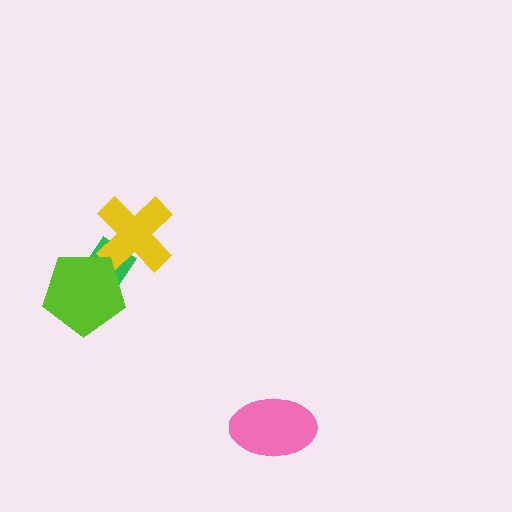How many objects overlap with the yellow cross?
1 object overlaps with the yellow cross.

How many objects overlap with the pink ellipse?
0 objects overlap with the pink ellipse.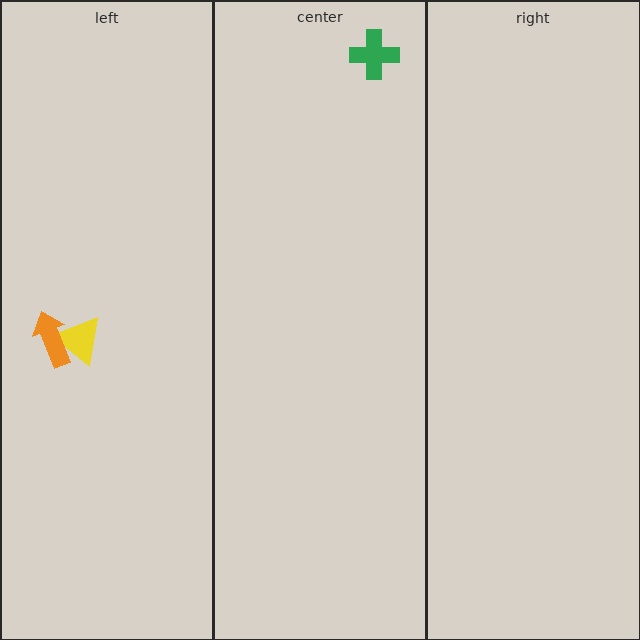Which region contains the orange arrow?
The left region.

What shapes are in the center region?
The green cross.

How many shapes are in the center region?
1.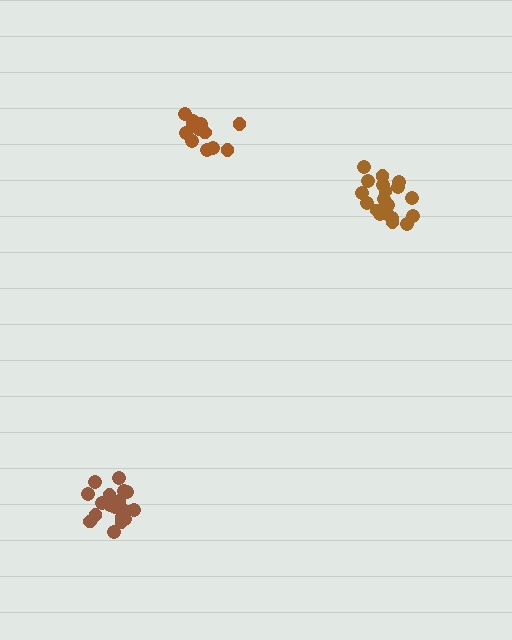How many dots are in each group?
Group 1: 13 dots, Group 2: 19 dots, Group 3: 19 dots (51 total).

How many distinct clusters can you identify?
There are 3 distinct clusters.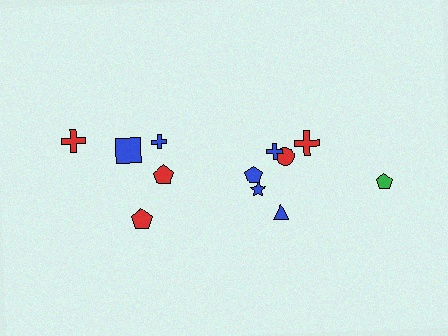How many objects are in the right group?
There are 7 objects.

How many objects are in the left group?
There are 5 objects.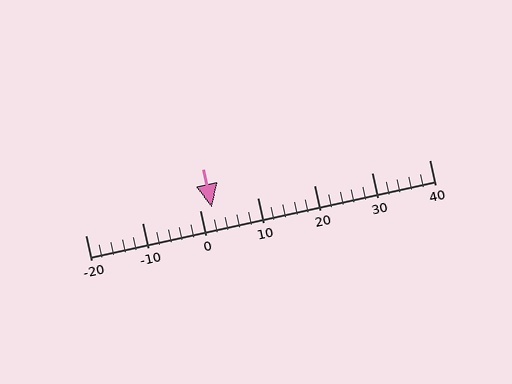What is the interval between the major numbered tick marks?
The major tick marks are spaced 10 units apart.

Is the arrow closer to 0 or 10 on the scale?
The arrow is closer to 0.